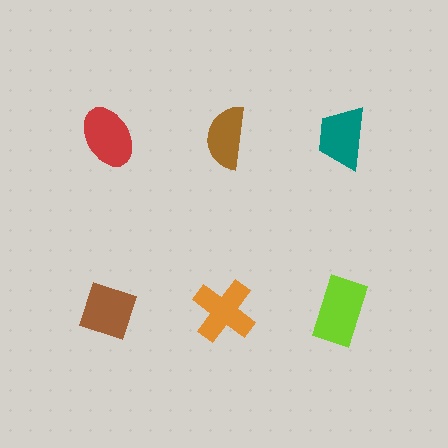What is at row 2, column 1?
A brown diamond.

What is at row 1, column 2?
A brown semicircle.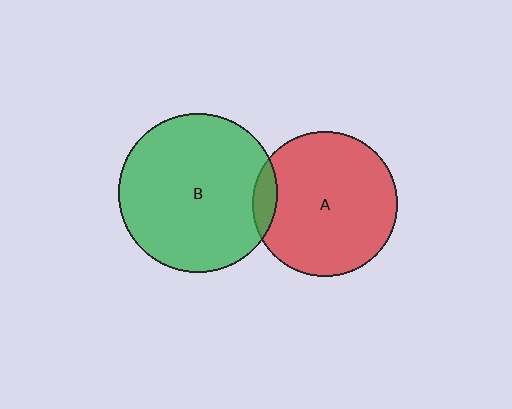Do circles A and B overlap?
Yes.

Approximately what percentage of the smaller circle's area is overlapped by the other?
Approximately 10%.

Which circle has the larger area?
Circle B (green).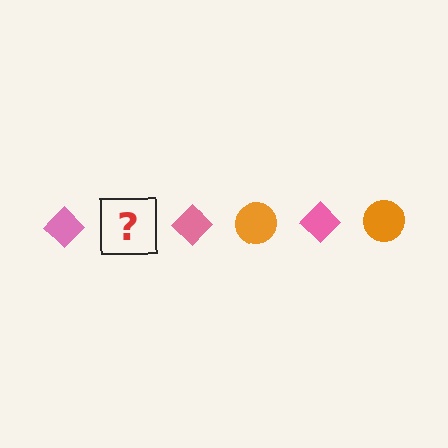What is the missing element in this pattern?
The missing element is an orange circle.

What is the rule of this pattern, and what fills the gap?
The rule is that the pattern alternates between pink diamond and orange circle. The gap should be filled with an orange circle.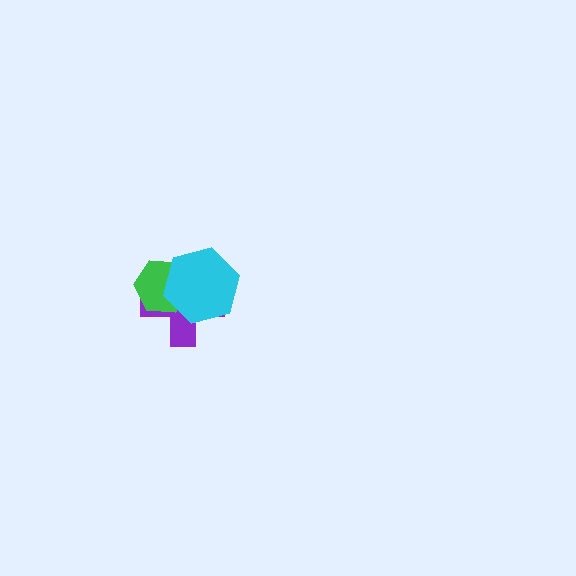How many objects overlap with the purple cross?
2 objects overlap with the purple cross.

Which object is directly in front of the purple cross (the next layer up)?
The green hexagon is directly in front of the purple cross.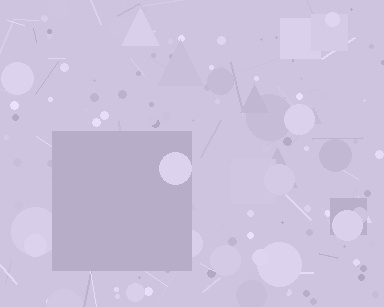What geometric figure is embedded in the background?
A square is embedded in the background.